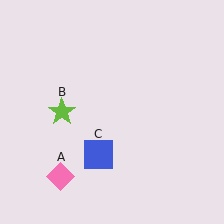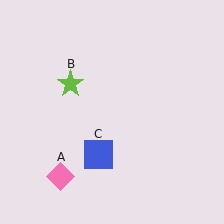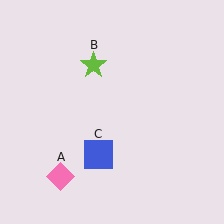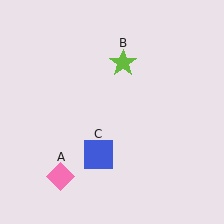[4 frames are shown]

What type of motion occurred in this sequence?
The lime star (object B) rotated clockwise around the center of the scene.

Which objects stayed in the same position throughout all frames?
Pink diamond (object A) and blue square (object C) remained stationary.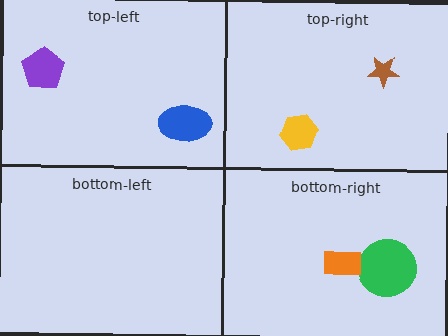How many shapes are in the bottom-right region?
2.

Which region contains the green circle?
The bottom-right region.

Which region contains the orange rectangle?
The bottom-right region.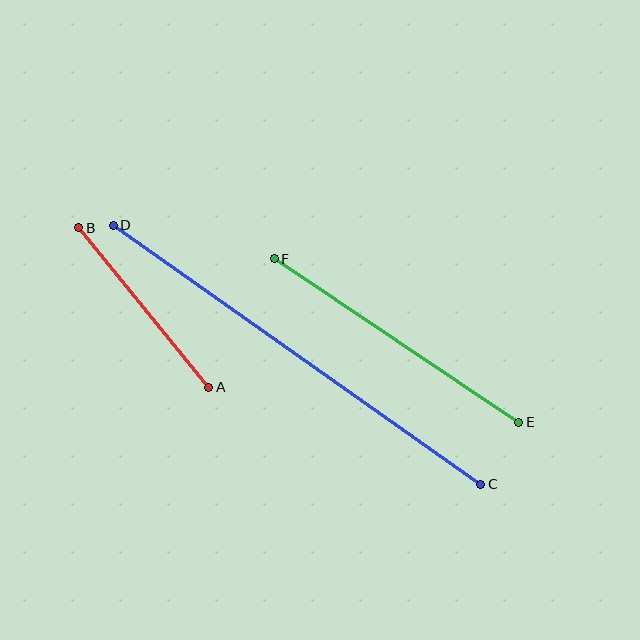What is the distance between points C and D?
The distance is approximately 450 pixels.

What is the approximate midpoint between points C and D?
The midpoint is at approximately (297, 355) pixels.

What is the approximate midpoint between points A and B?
The midpoint is at approximately (144, 307) pixels.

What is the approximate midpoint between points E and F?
The midpoint is at approximately (396, 340) pixels.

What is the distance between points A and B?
The distance is approximately 206 pixels.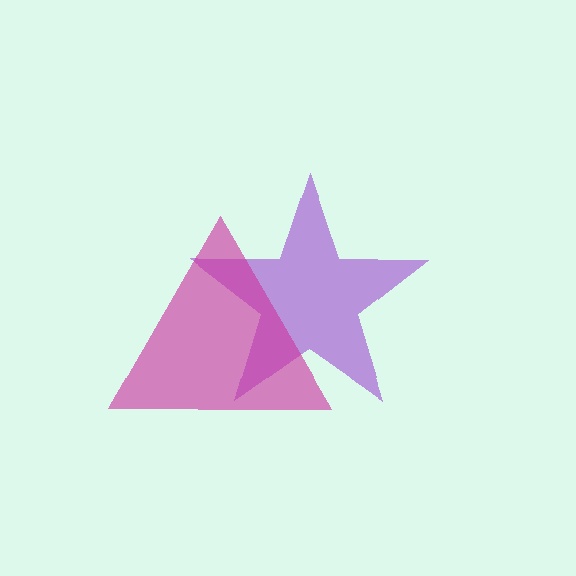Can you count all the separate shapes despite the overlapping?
Yes, there are 2 separate shapes.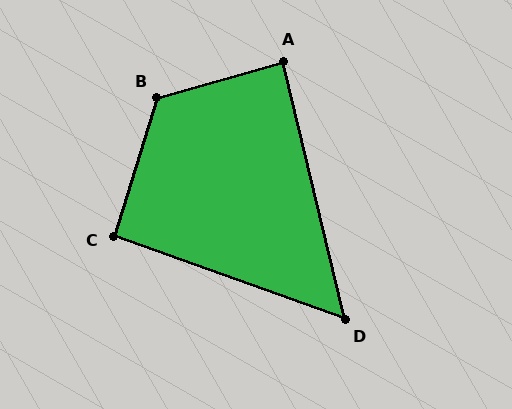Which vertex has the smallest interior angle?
D, at approximately 57 degrees.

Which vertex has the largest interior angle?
B, at approximately 123 degrees.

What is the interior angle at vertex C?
Approximately 93 degrees (approximately right).